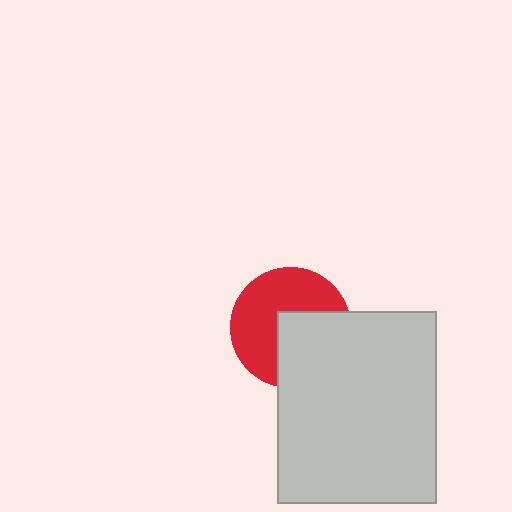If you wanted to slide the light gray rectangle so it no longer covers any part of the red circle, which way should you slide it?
Slide it toward the lower-right — that is the most direct way to separate the two shapes.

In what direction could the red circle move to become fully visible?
The red circle could move toward the upper-left. That would shift it out from behind the light gray rectangle entirely.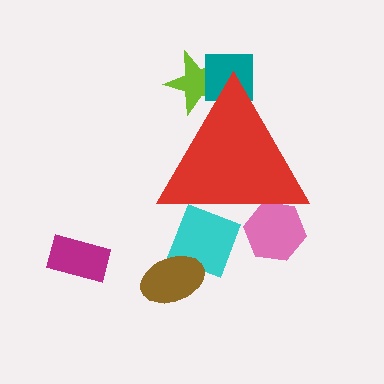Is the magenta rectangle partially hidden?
No, the magenta rectangle is fully visible.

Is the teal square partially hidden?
Yes, the teal square is partially hidden behind the red triangle.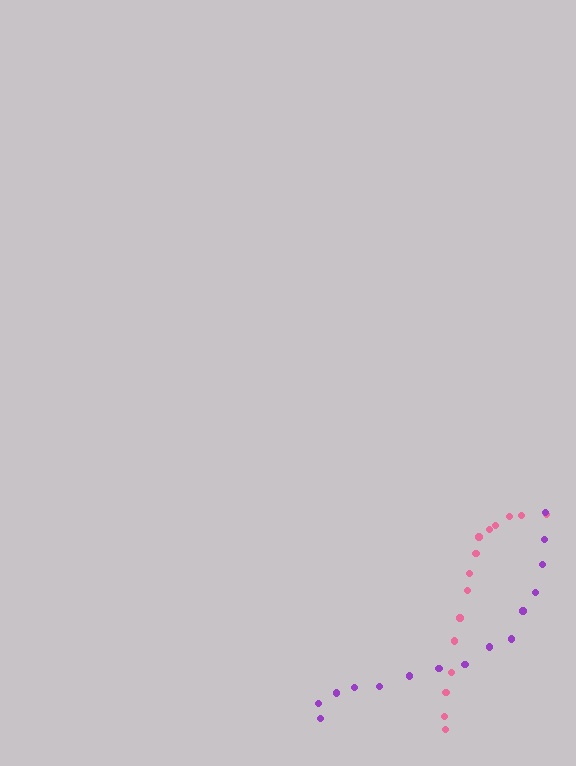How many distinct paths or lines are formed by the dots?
There are 2 distinct paths.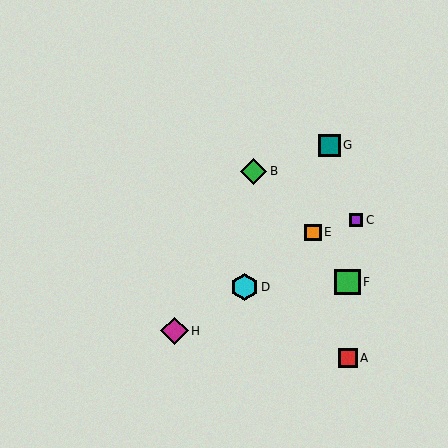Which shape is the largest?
The magenta diamond (labeled H) is the largest.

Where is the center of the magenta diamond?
The center of the magenta diamond is at (175, 331).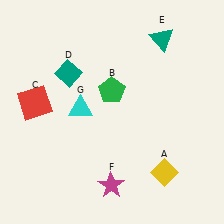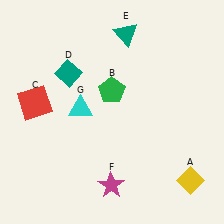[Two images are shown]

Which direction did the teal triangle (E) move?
The teal triangle (E) moved left.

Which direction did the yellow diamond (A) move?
The yellow diamond (A) moved right.